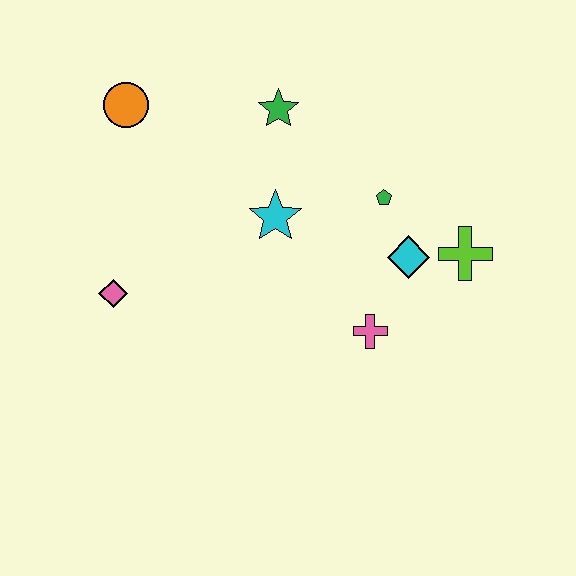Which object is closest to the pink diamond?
The cyan star is closest to the pink diamond.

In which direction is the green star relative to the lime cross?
The green star is to the left of the lime cross.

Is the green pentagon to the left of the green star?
No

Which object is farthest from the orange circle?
The lime cross is farthest from the orange circle.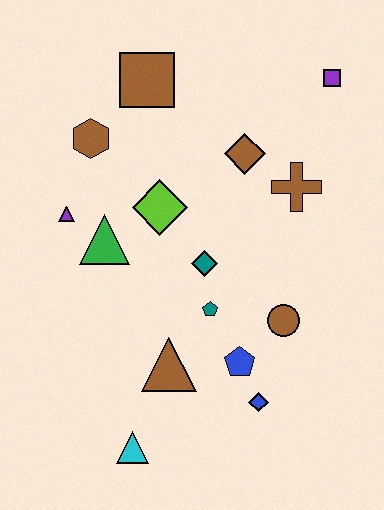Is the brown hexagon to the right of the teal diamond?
No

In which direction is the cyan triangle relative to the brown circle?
The cyan triangle is to the left of the brown circle.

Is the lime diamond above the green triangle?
Yes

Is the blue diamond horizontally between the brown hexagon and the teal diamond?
No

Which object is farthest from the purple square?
The cyan triangle is farthest from the purple square.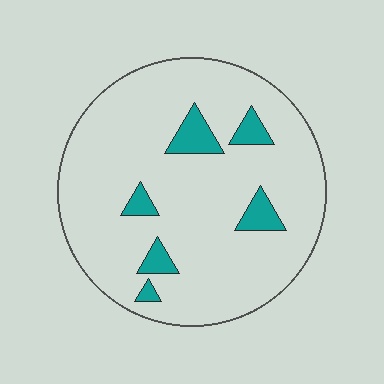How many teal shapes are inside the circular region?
6.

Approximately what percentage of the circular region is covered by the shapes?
Approximately 10%.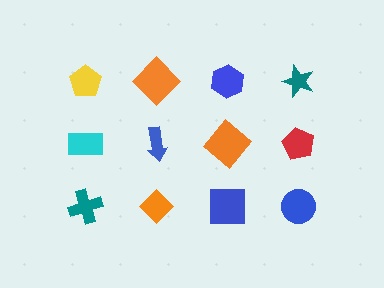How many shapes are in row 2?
4 shapes.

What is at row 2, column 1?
A cyan rectangle.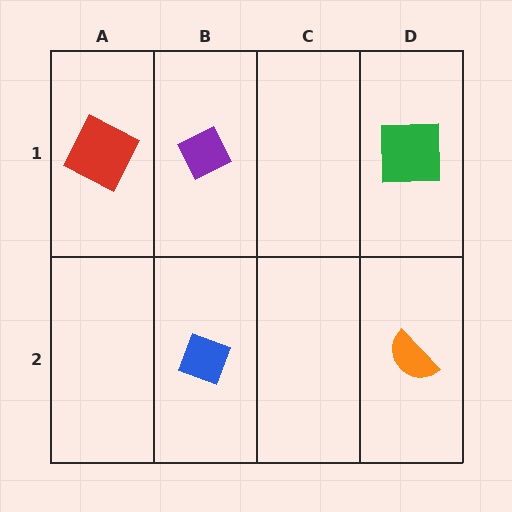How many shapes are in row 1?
3 shapes.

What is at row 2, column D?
An orange semicircle.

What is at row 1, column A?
A red square.